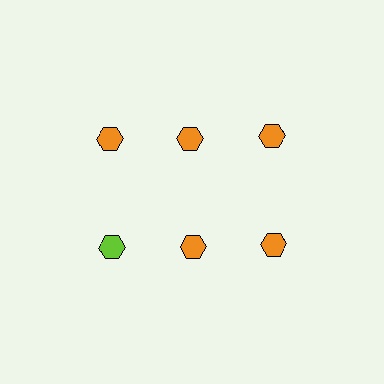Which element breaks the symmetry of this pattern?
The lime hexagon in the second row, leftmost column breaks the symmetry. All other shapes are orange hexagons.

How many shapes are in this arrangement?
There are 6 shapes arranged in a grid pattern.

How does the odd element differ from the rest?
It has a different color: lime instead of orange.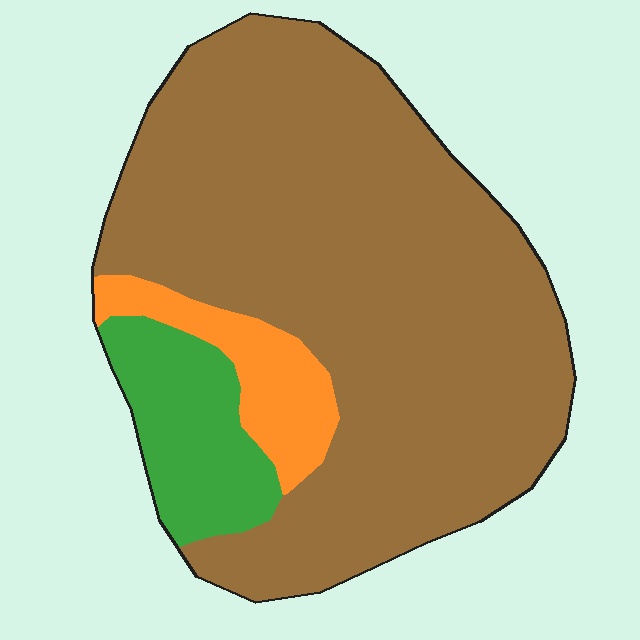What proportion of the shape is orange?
Orange covers 9% of the shape.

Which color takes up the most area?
Brown, at roughly 80%.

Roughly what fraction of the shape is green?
Green covers 12% of the shape.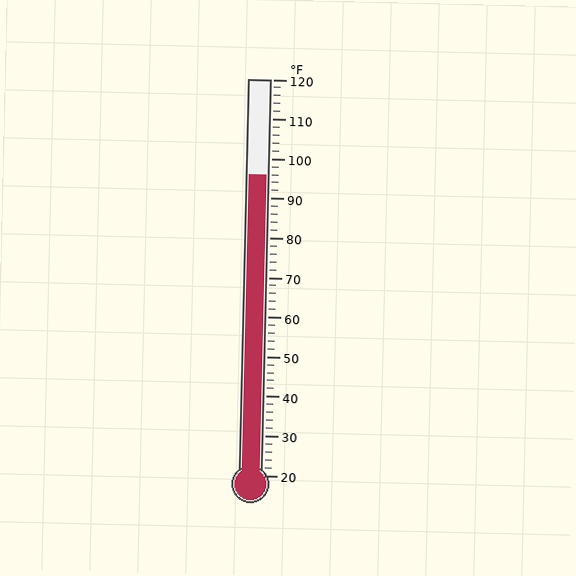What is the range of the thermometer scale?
The thermometer scale ranges from 20°F to 120°F.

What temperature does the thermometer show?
The thermometer shows approximately 96°F.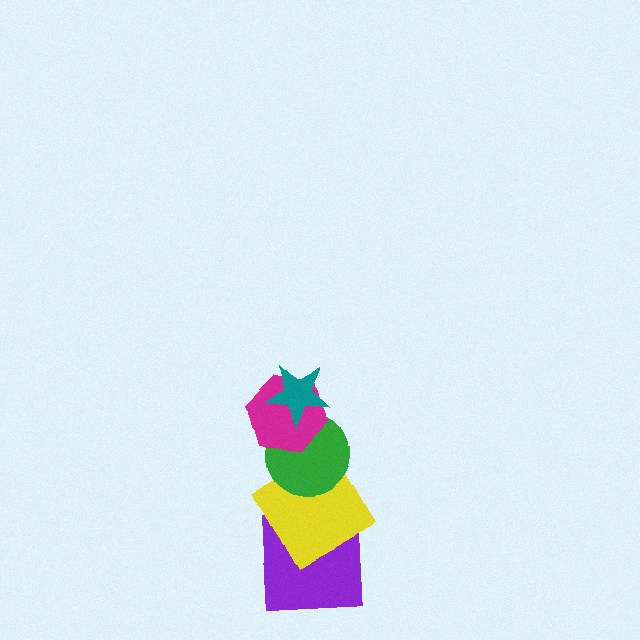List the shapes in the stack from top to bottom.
From top to bottom: the teal star, the magenta hexagon, the green circle, the yellow square, the purple square.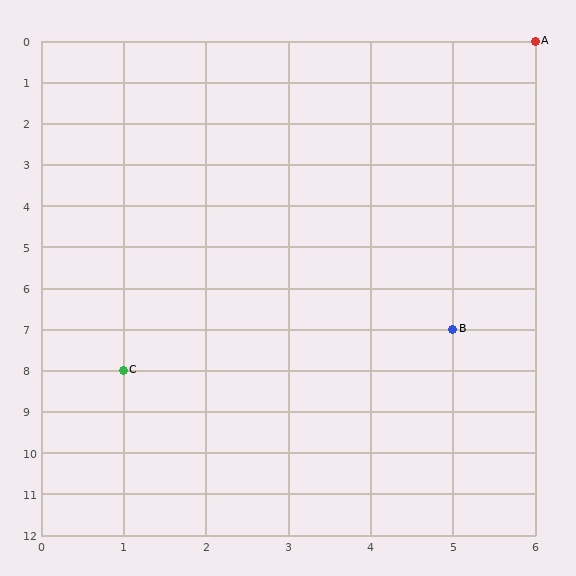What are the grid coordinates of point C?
Point C is at grid coordinates (1, 8).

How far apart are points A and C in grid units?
Points A and C are 5 columns and 8 rows apart (about 9.4 grid units diagonally).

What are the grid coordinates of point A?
Point A is at grid coordinates (6, 0).